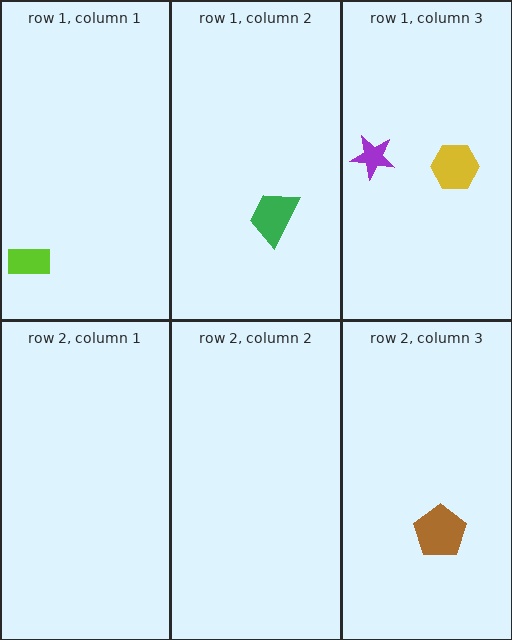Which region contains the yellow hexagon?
The row 1, column 3 region.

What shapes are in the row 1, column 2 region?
The green trapezoid.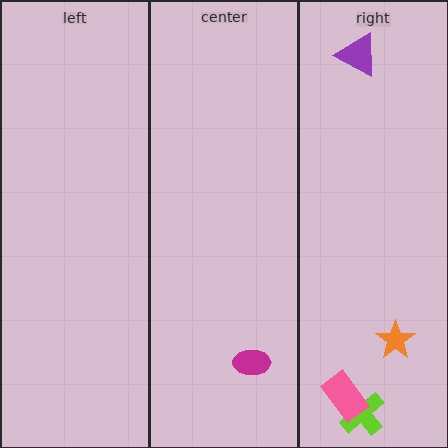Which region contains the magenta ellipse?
The center region.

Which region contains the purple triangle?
The right region.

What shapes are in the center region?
The magenta ellipse.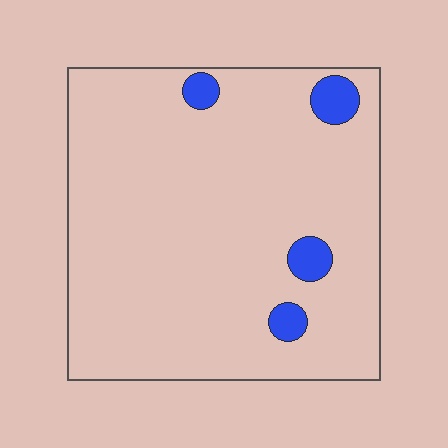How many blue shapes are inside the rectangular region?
4.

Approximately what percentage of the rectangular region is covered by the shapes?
Approximately 5%.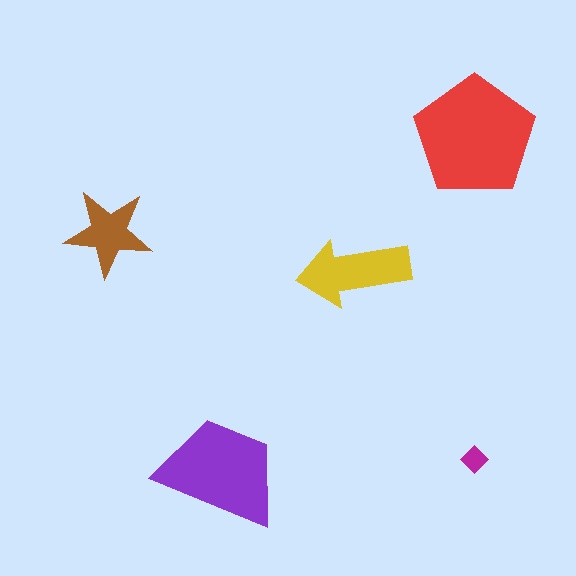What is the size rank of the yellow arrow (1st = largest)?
3rd.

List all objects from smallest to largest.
The magenta diamond, the brown star, the yellow arrow, the purple trapezoid, the red pentagon.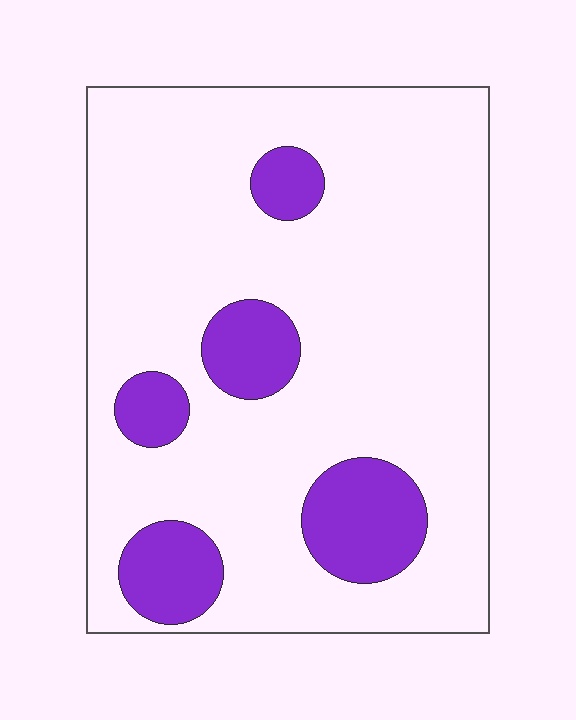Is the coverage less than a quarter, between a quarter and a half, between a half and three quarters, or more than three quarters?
Less than a quarter.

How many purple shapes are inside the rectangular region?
5.